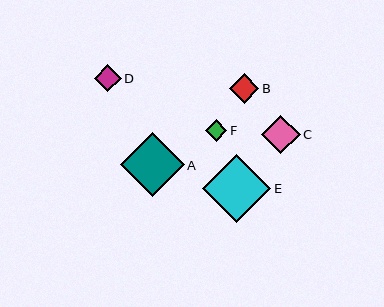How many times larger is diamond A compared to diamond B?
Diamond A is approximately 2.1 times the size of diamond B.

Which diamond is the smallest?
Diamond F is the smallest with a size of approximately 21 pixels.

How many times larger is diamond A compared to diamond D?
Diamond A is approximately 2.3 times the size of diamond D.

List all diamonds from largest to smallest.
From largest to smallest: E, A, C, B, D, F.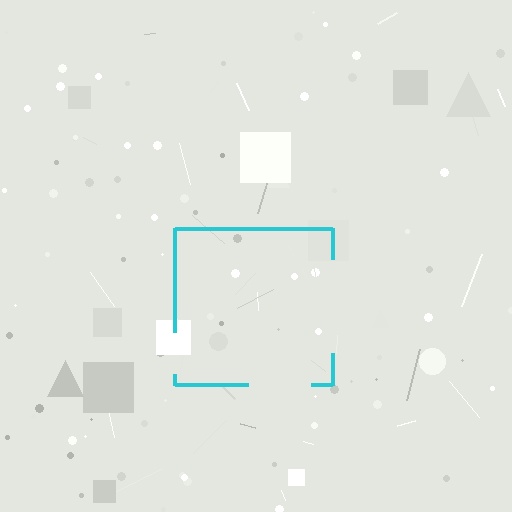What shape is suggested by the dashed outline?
The dashed outline suggests a square.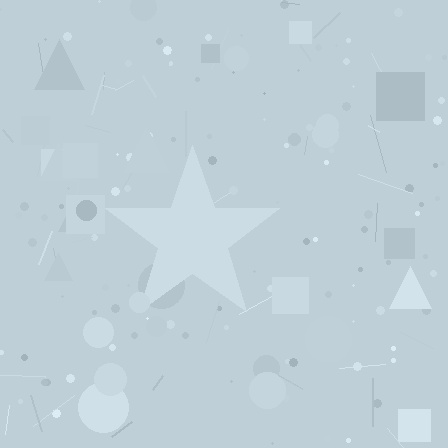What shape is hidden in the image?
A star is hidden in the image.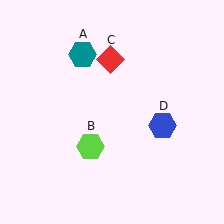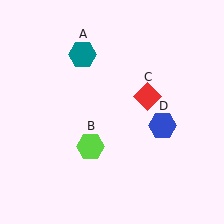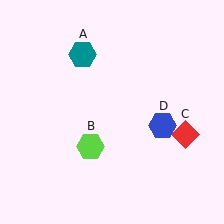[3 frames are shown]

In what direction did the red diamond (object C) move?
The red diamond (object C) moved down and to the right.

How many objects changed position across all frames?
1 object changed position: red diamond (object C).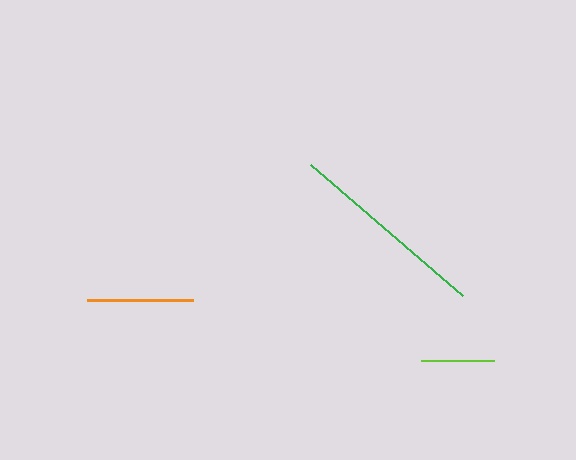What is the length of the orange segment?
The orange segment is approximately 107 pixels long.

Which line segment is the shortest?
The lime line is the shortest at approximately 73 pixels.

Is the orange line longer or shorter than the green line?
The green line is longer than the orange line.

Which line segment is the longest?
The green line is the longest at approximately 201 pixels.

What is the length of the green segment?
The green segment is approximately 201 pixels long.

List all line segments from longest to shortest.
From longest to shortest: green, orange, lime.